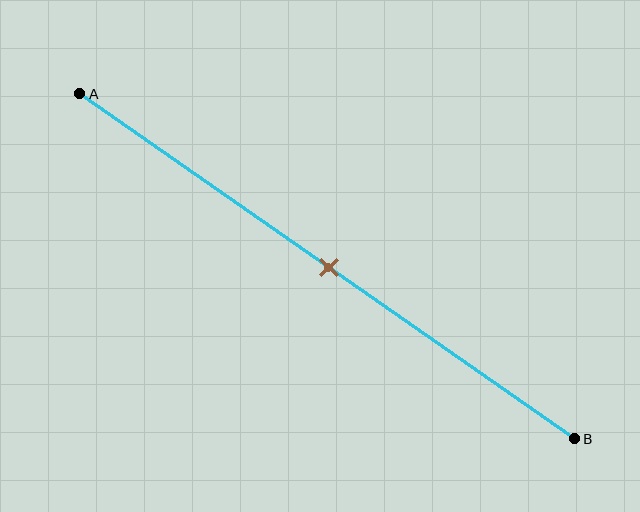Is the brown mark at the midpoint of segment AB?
Yes, the mark is approximately at the midpoint.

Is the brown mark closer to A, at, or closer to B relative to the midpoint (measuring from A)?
The brown mark is approximately at the midpoint of segment AB.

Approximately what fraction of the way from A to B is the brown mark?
The brown mark is approximately 50% of the way from A to B.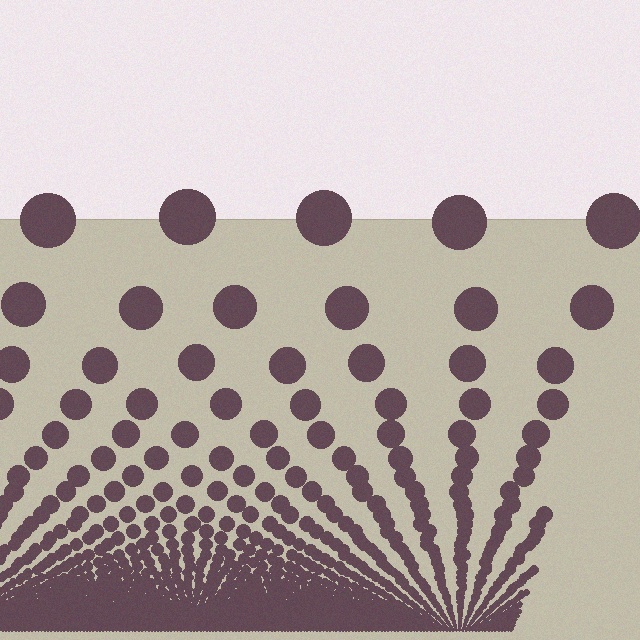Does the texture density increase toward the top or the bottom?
Density increases toward the bottom.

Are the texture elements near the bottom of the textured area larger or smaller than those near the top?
Smaller. The gradient is inverted — elements near the bottom are smaller and denser.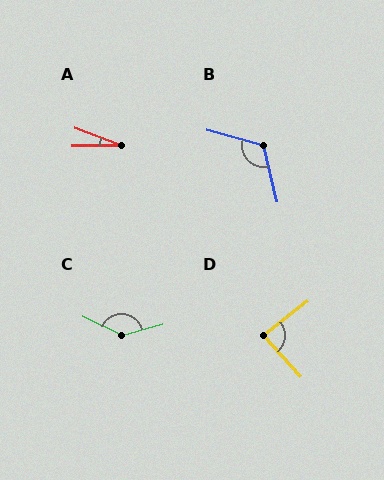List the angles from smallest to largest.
A (22°), D (87°), B (119°), C (139°).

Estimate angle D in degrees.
Approximately 87 degrees.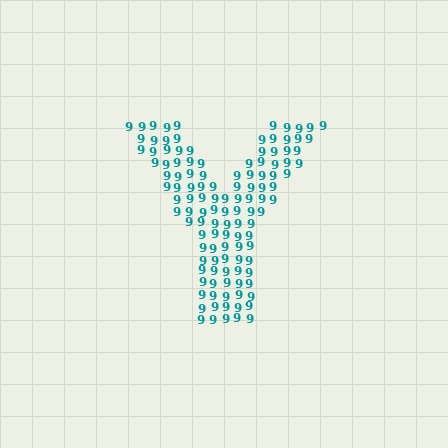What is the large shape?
The large shape is the letter Y.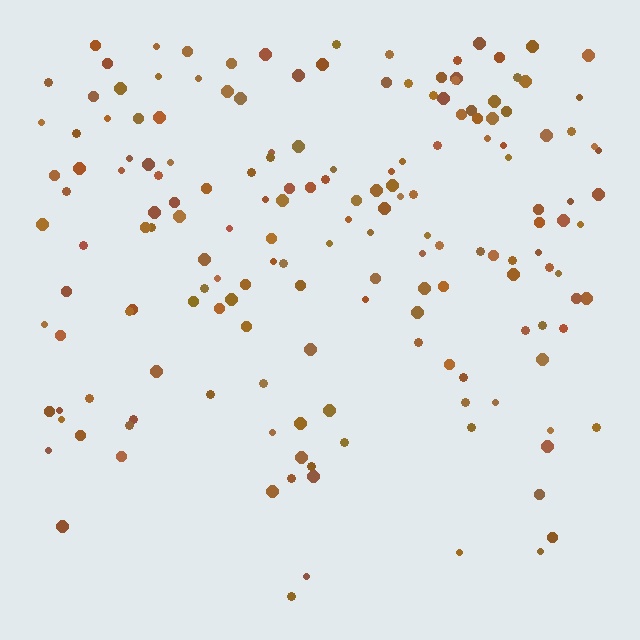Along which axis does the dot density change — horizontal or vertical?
Vertical.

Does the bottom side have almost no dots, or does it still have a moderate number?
Still a moderate number, just noticeably fewer than the top.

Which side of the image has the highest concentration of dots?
The top.